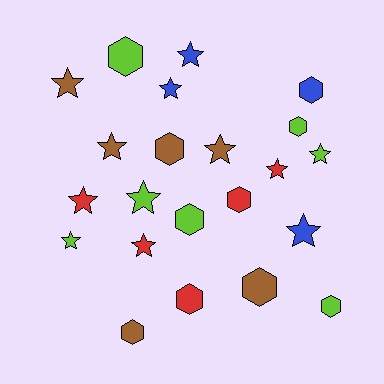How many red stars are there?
There are 3 red stars.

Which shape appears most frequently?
Star, with 12 objects.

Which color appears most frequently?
Lime, with 7 objects.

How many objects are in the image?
There are 22 objects.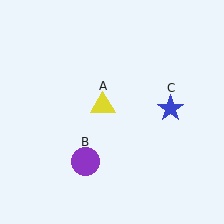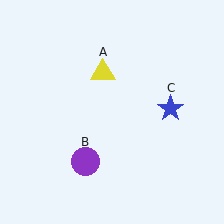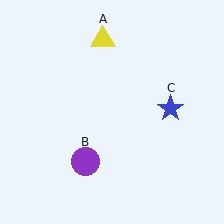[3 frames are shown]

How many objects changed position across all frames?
1 object changed position: yellow triangle (object A).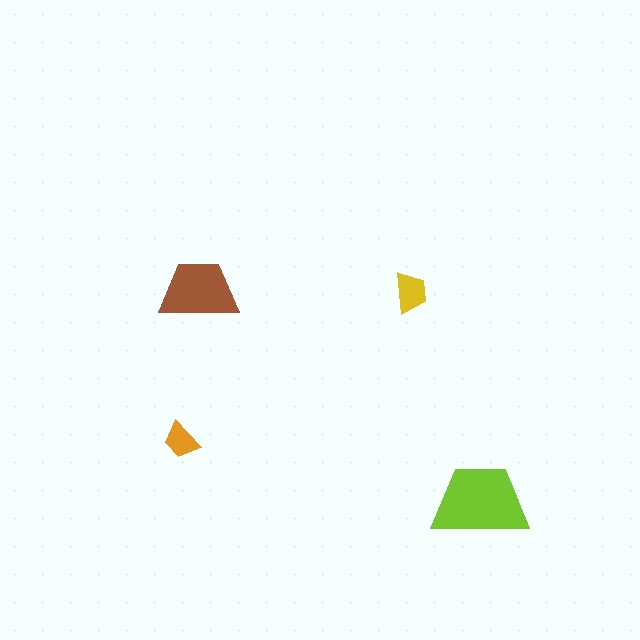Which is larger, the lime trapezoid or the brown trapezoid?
The lime one.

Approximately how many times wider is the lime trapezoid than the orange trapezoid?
About 2.5 times wider.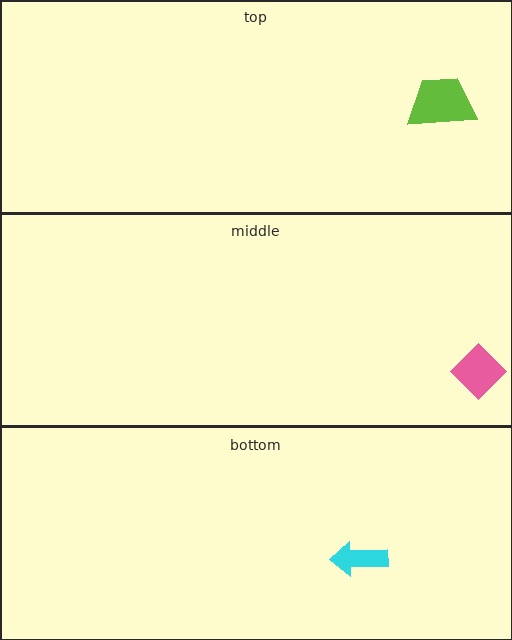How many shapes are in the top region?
1.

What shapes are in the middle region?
The pink diamond.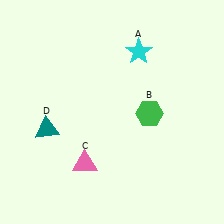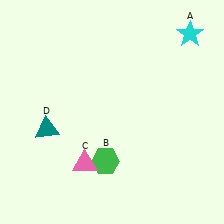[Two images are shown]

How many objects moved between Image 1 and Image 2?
2 objects moved between the two images.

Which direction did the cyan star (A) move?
The cyan star (A) moved right.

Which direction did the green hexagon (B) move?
The green hexagon (B) moved down.